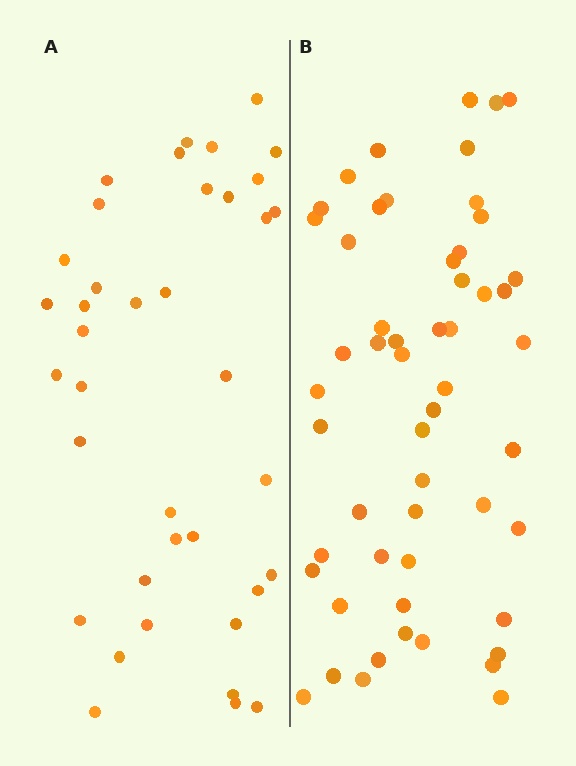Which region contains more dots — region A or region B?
Region B (the right region) has more dots.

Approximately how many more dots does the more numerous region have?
Region B has approximately 15 more dots than region A.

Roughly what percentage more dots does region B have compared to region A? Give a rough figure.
About 40% more.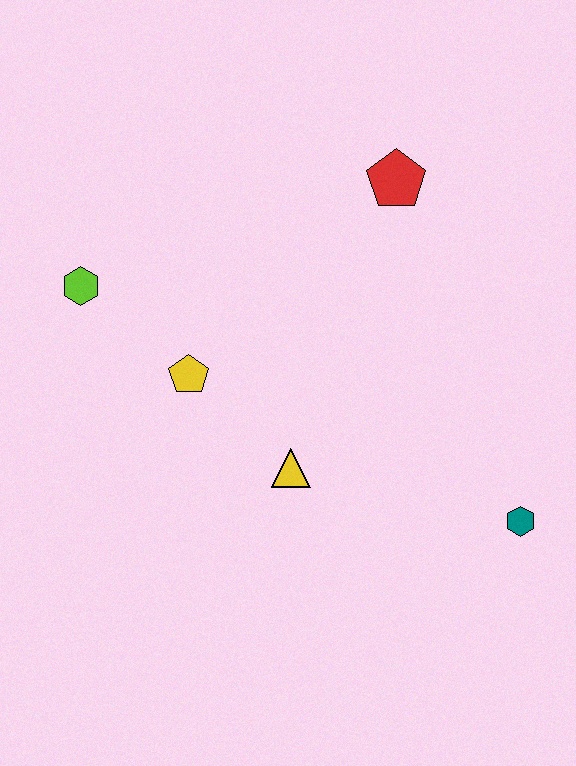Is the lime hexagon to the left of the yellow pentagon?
Yes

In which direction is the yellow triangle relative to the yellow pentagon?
The yellow triangle is to the right of the yellow pentagon.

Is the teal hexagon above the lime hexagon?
No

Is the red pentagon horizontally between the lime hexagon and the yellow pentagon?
No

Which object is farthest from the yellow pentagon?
The teal hexagon is farthest from the yellow pentagon.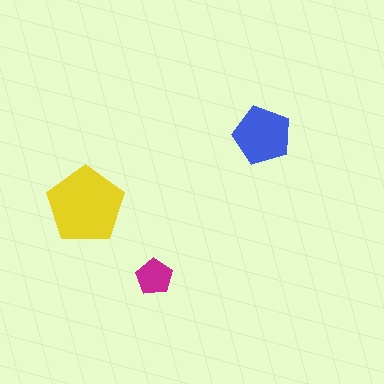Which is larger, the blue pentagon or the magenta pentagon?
The blue one.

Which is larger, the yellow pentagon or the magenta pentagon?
The yellow one.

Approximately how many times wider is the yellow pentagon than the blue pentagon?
About 1.5 times wider.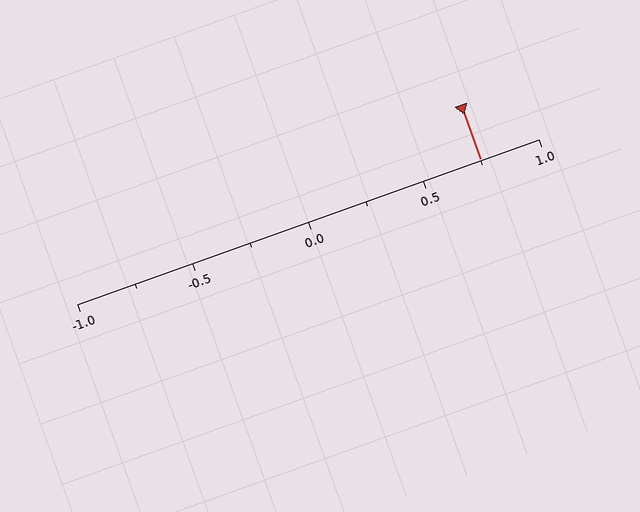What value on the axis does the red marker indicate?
The marker indicates approximately 0.75.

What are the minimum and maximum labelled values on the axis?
The axis runs from -1.0 to 1.0.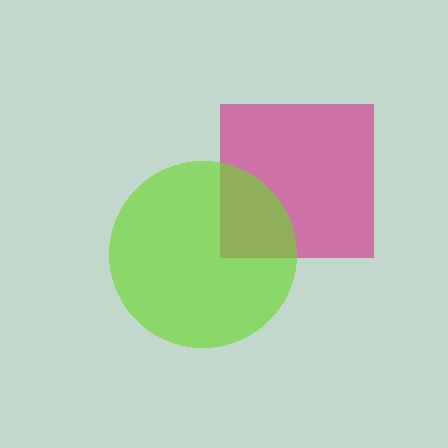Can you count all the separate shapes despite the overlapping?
Yes, there are 2 separate shapes.